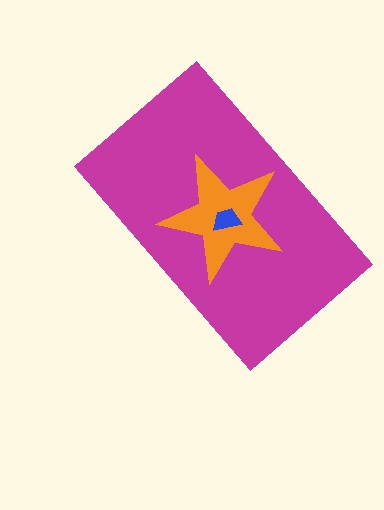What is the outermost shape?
The magenta rectangle.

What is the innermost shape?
The blue trapezoid.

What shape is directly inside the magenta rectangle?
The orange star.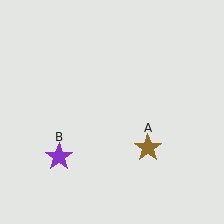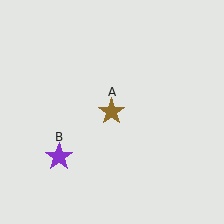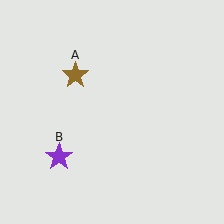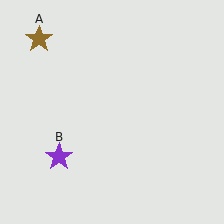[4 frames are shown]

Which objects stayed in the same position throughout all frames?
Purple star (object B) remained stationary.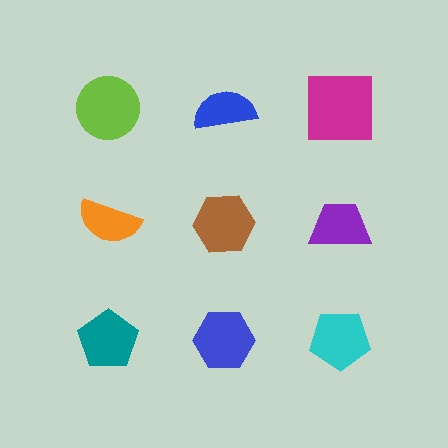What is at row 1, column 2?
A blue semicircle.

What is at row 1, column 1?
A lime circle.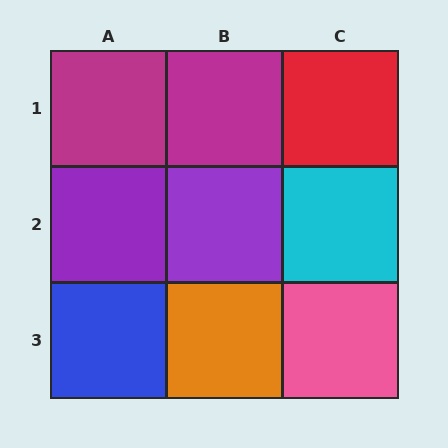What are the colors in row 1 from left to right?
Magenta, magenta, red.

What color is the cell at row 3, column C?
Pink.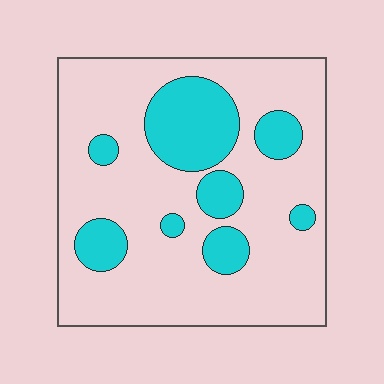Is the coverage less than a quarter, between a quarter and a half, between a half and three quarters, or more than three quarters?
Less than a quarter.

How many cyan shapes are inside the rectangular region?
8.